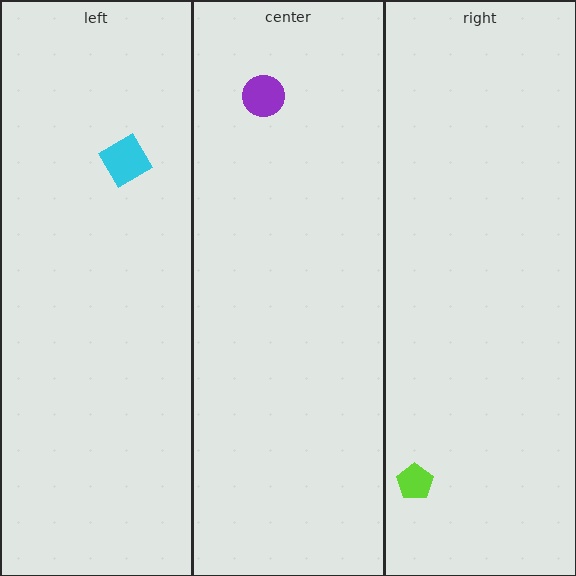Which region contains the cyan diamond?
The left region.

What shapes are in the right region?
The lime pentagon.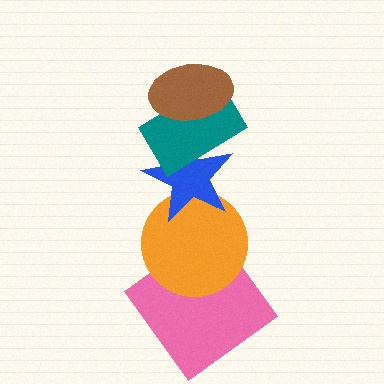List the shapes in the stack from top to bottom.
From top to bottom: the brown ellipse, the teal rectangle, the blue star, the orange circle, the pink diamond.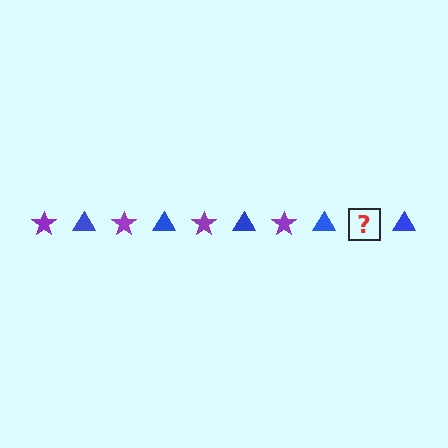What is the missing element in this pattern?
The missing element is a purple star.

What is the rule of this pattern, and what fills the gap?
The rule is that the pattern alternates between purple star and blue triangle. The gap should be filled with a purple star.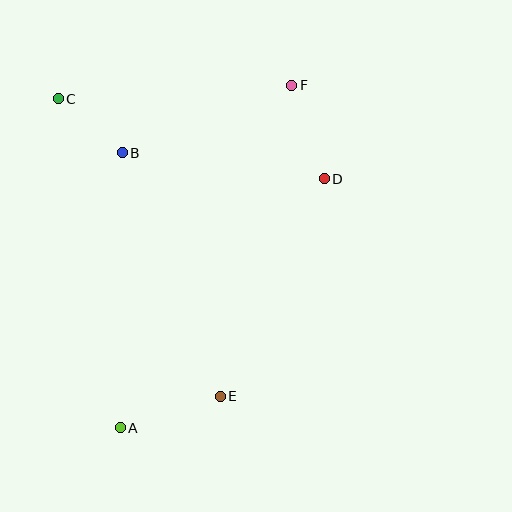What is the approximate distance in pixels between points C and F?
The distance between C and F is approximately 234 pixels.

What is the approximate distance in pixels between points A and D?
The distance between A and D is approximately 322 pixels.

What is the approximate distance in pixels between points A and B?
The distance between A and B is approximately 275 pixels.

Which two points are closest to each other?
Points B and C are closest to each other.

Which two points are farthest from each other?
Points A and F are farthest from each other.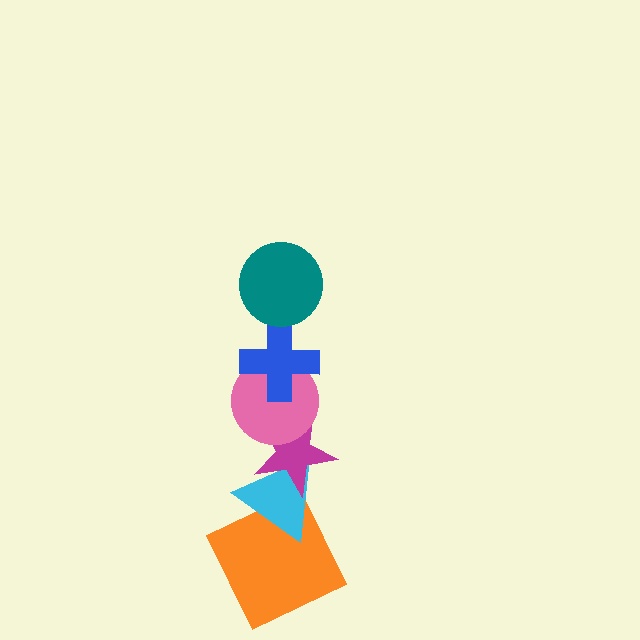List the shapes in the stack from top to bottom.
From top to bottom: the teal circle, the blue cross, the pink circle, the magenta star, the cyan triangle, the orange square.